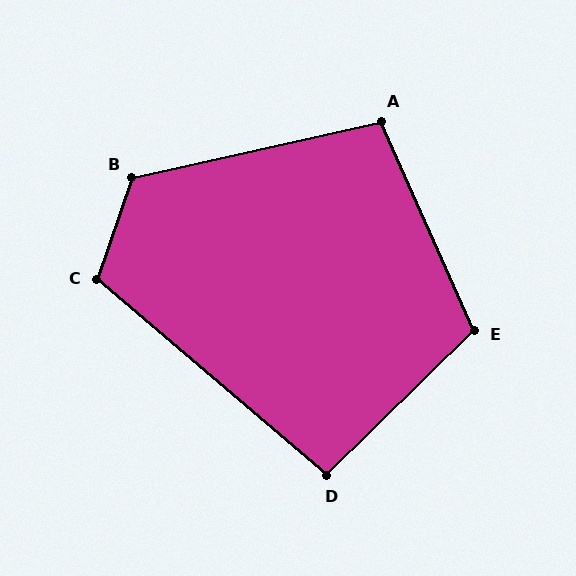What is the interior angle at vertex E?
Approximately 111 degrees (obtuse).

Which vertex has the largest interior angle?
B, at approximately 122 degrees.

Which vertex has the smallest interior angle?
D, at approximately 95 degrees.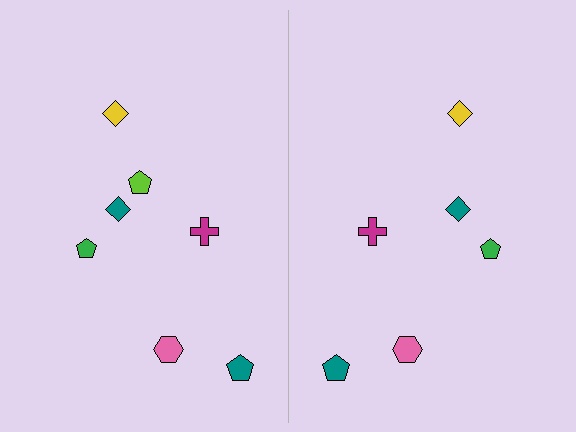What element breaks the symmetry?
A lime pentagon is missing from the right side.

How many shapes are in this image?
There are 13 shapes in this image.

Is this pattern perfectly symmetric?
No, the pattern is not perfectly symmetric. A lime pentagon is missing from the right side.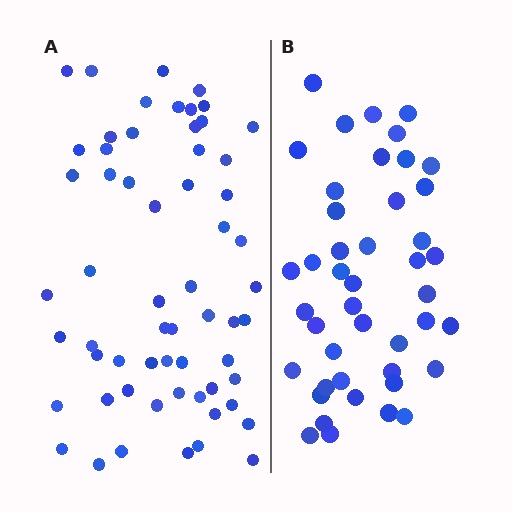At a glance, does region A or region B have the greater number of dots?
Region A (the left region) has more dots.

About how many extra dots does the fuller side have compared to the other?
Region A has approximately 15 more dots than region B.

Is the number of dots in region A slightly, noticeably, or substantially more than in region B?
Region A has noticeably more, but not dramatically so. The ratio is roughly 1.4 to 1.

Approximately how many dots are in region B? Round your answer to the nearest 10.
About 40 dots. (The exact count is 44, which rounds to 40.)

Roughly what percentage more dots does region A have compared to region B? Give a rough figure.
About 35% more.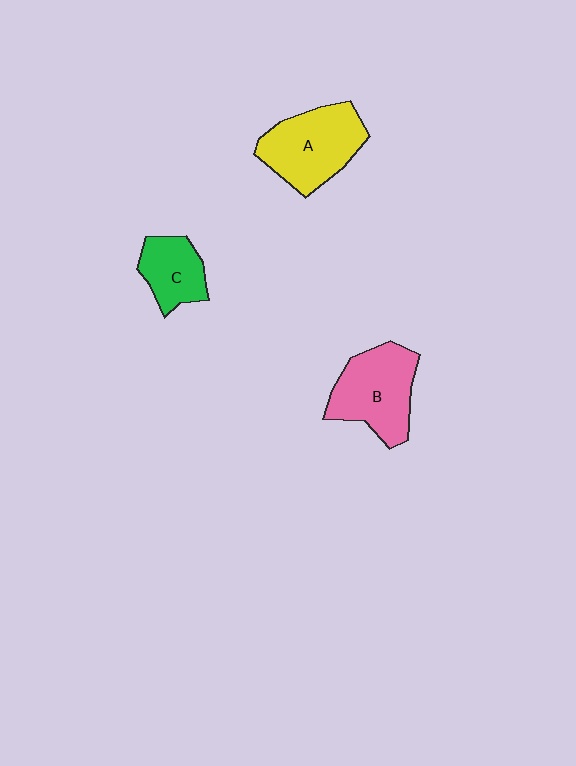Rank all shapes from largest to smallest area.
From largest to smallest: A (yellow), B (pink), C (green).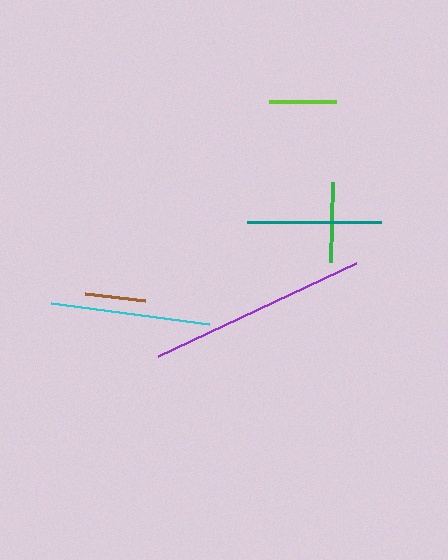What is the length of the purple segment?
The purple segment is approximately 219 pixels long.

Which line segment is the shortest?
The brown line is the shortest at approximately 61 pixels.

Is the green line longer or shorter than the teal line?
The teal line is longer than the green line.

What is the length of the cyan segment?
The cyan segment is approximately 159 pixels long.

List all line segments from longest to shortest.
From longest to shortest: purple, cyan, teal, green, lime, brown.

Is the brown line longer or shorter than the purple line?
The purple line is longer than the brown line.